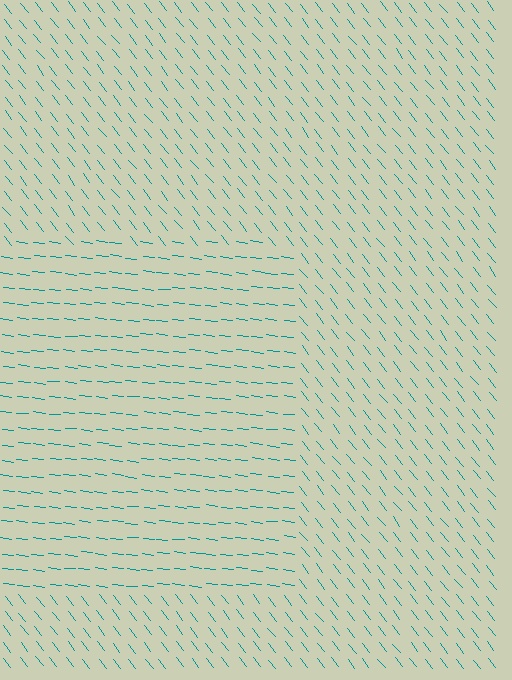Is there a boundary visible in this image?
Yes, there is a texture boundary formed by a change in line orientation.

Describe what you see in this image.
The image is filled with small teal line segments. A rectangle region in the image has lines oriented differently from the surrounding lines, creating a visible texture boundary.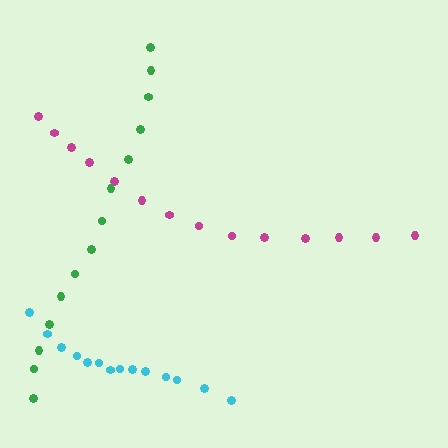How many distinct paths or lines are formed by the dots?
There are 3 distinct paths.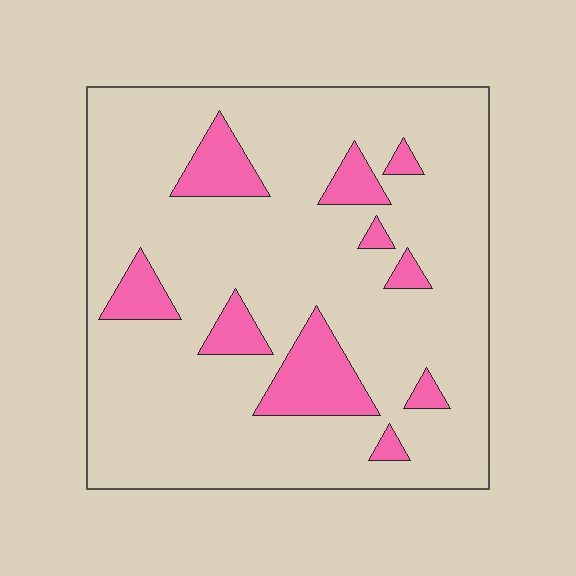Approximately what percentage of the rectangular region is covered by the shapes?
Approximately 15%.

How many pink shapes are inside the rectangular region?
10.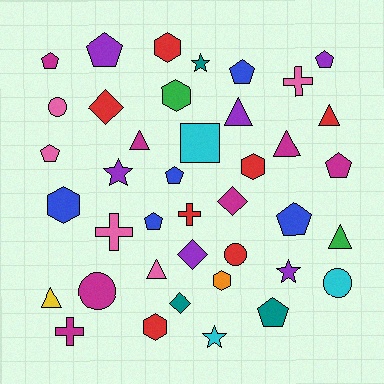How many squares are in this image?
There is 1 square.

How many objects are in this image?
There are 40 objects.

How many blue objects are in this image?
There are 5 blue objects.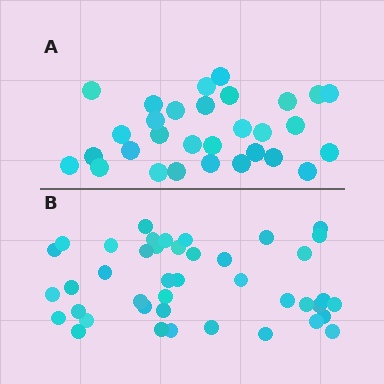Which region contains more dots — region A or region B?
Region B (the bottom region) has more dots.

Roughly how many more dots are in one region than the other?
Region B has roughly 12 or so more dots than region A.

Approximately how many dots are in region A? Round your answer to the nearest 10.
About 30 dots.